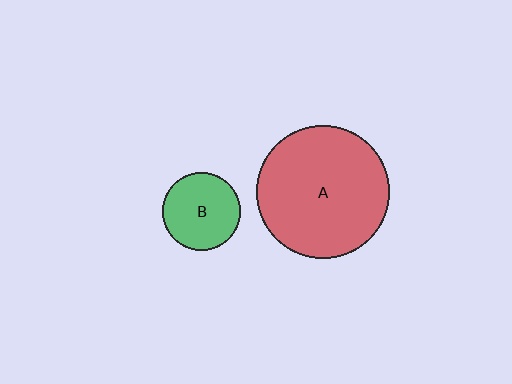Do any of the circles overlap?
No, none of the circles overlap.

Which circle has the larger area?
Circle A (red).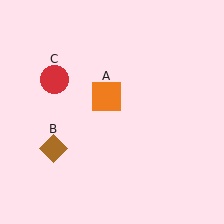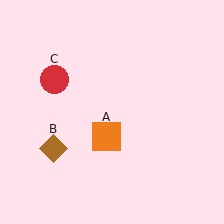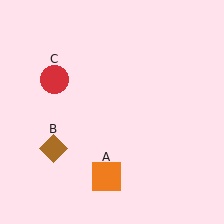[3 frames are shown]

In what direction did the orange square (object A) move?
The orange square (object A) moved down.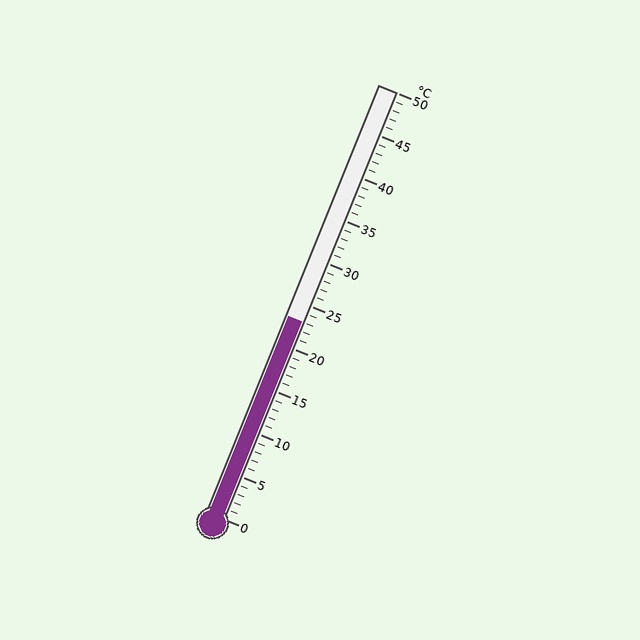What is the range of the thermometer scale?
The thermometer scale ranges from 0°C to 50°C.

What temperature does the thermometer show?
The thermometer shows approximately 23°C.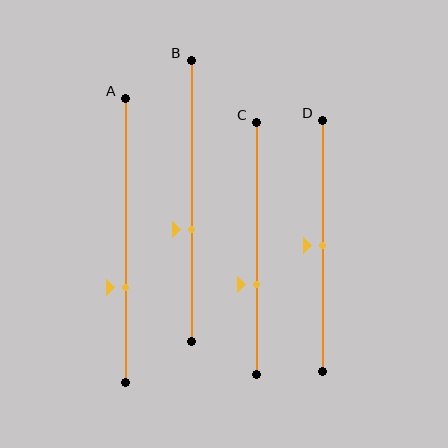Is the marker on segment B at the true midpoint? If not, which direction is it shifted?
No, the marker on segment B is shifted downward by about 10% of the segment length.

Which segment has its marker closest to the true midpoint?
Segment D has its marker closest to the true midpoint.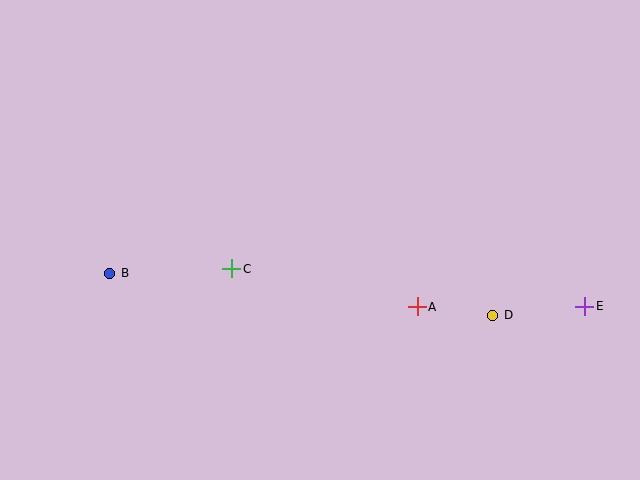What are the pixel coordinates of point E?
Point E is at (585, 306).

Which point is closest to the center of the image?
Point C at (232, 269) is closest to the center.